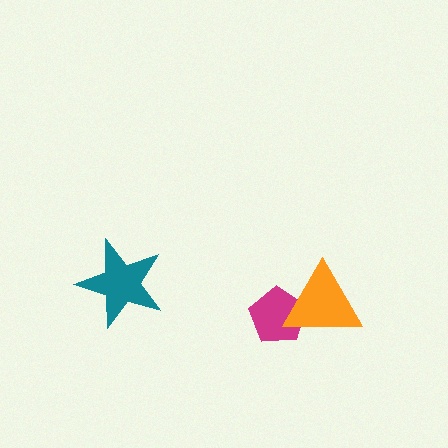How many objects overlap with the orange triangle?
1 object overlaps with the orange triangle.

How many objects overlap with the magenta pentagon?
1 object overlaps with the magenta pentagon.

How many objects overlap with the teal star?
0 objects overlap with the teal star.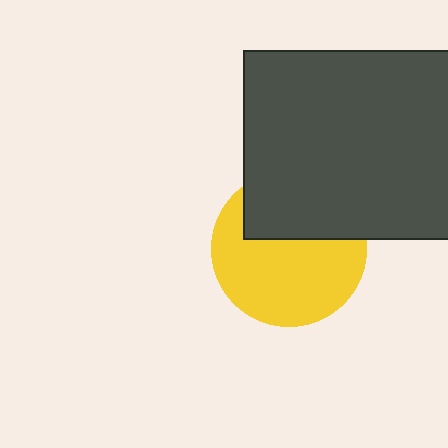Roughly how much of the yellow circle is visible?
About half of it is visible (roughly 64%).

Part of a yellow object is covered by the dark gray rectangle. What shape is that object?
It is a circle.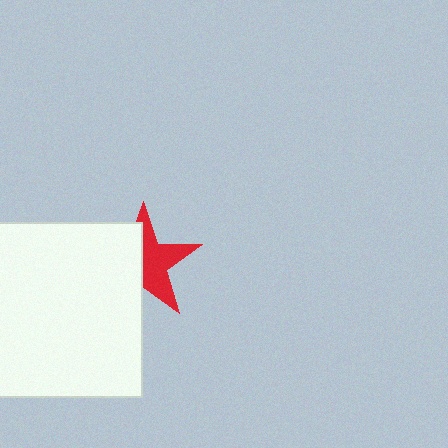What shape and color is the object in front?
The object in front is a white square.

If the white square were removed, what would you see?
You would see the complete red star.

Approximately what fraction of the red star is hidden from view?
Roughly 49% of the red star is hidden behind the white square.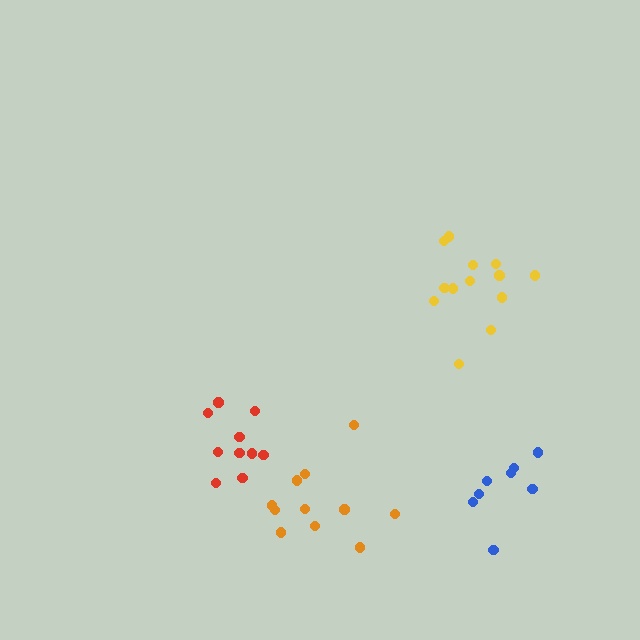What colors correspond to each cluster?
The clusters are colored: yellow, red, orange, blue.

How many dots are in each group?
Group 1: 13 dots, Group 2: 10 dots, Group 3: 11 dots, Group 4: 8 dots (42 total).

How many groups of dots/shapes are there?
There are 4 groups.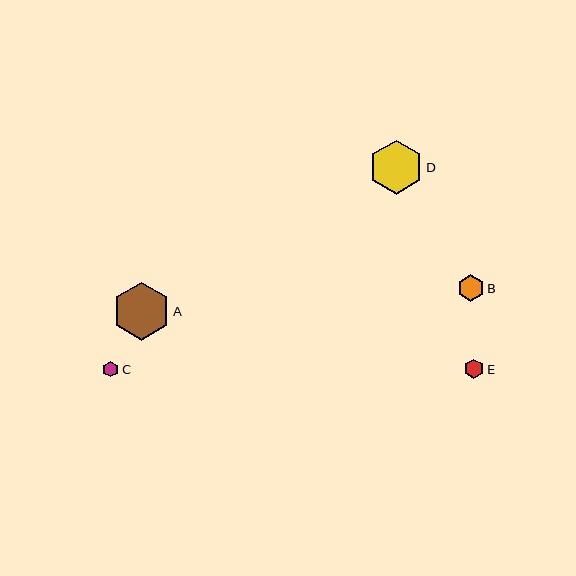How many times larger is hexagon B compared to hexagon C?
Hexagon B is approximately 1.7 times the size of hexagon C.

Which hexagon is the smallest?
Hexagon C is the smallest with a size of approximately 16 pixels.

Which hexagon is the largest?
Hexagon A is the largest with a size of approximately 58 pixels.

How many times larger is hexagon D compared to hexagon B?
Hexagon D is approximately 2.0 times the size of hexagon B.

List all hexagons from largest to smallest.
From largest to smallest: A, D, B, E, C.